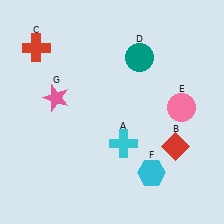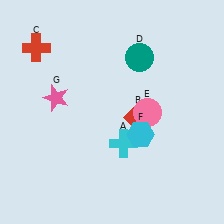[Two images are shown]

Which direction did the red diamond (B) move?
The red diamond (B) moved left.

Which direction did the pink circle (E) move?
The pink circle (E) moved left.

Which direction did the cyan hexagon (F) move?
The cyan hexagon (F) moved up.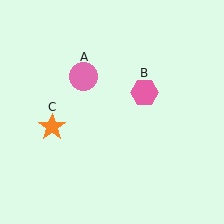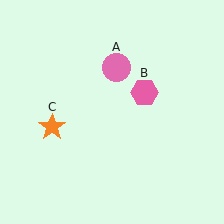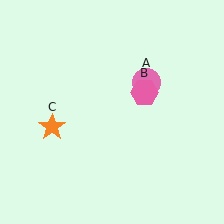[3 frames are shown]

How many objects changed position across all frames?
1 object changed position: pink circle (object A).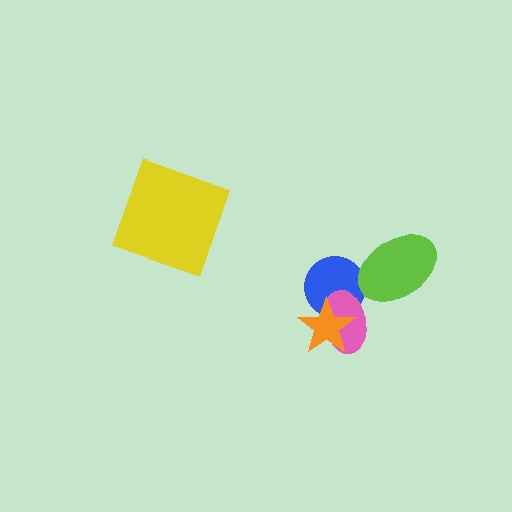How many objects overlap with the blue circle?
3 objects overlap with the blue circle.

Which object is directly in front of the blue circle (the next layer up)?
The pink ellipse is directly in front of the blue circle.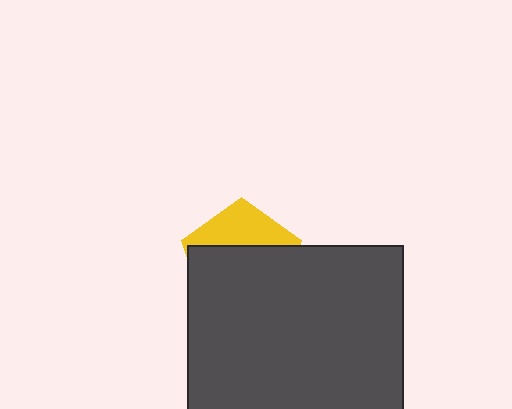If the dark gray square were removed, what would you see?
You would see the complete yellow pentagon.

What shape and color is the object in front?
The object in front is a dark gray square.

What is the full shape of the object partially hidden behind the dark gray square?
The partially hidden object is a yellow pentagon.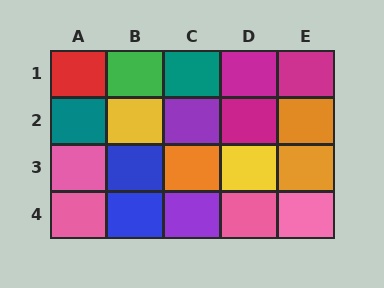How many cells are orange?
3 cells are orange.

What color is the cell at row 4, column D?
Pink.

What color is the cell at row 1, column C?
Teal.